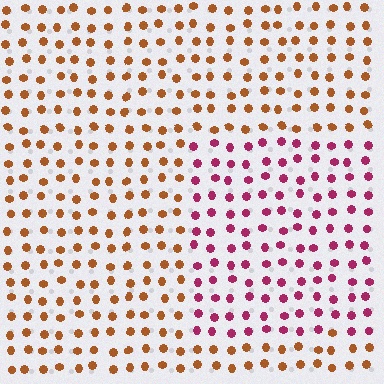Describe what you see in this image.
The image is filled with small brown elements in a uniform arrangement. A rectangle-shaped region is visible where the elements are tinted to a slightly different hue, forming a subtle color boundary.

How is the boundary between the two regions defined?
The boundary is defined purely by a slight shift in hue (about 54 degrees). Spacing, size, and orientation are identical on both sides.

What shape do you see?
I see a rectangle.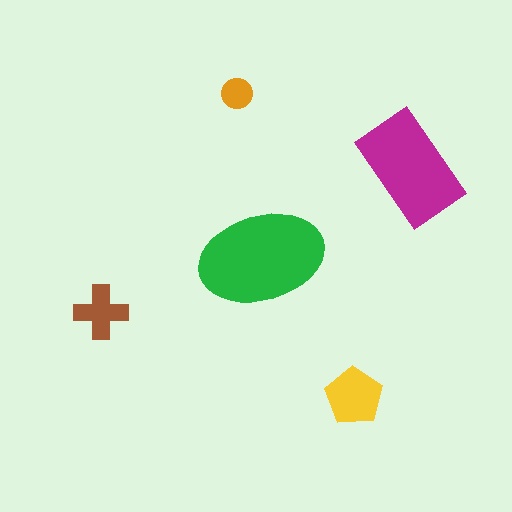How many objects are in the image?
There are 5 objects in the image.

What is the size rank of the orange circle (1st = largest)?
5th.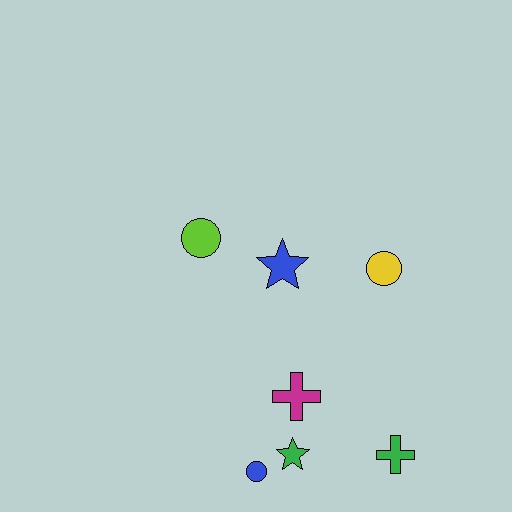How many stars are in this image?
There are 2 stars.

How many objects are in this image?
There are 7 objects.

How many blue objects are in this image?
There are 2 blue objects.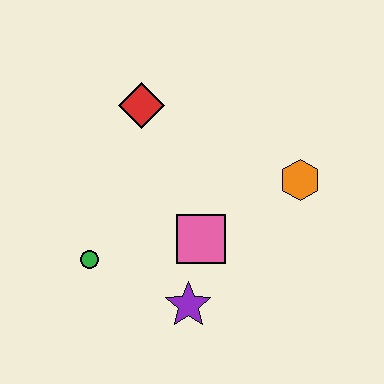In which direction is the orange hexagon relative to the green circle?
The orange hexagon is to the right of the green circle.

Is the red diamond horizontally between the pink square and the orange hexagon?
No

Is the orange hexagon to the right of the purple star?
Yes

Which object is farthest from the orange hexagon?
The green circle is farthest from the orange hexagon.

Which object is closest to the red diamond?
The pink square is closest to the red diamond.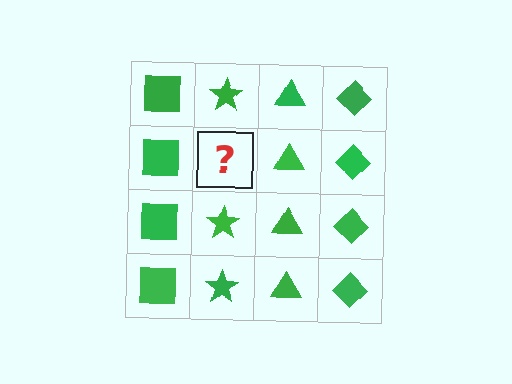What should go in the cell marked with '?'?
The missing cell should contain a green star.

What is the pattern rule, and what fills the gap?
The rule is that each column has a consistent shape. The gap should be filled with a green star.